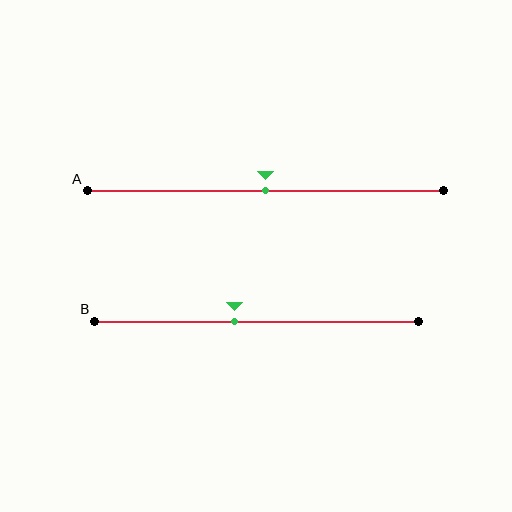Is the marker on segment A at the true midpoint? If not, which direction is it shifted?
Yes, the marker on segment A is at the true midpoint.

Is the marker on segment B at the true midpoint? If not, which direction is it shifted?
No, the marker on segment B is shifted to the left by about 7% of the segment length.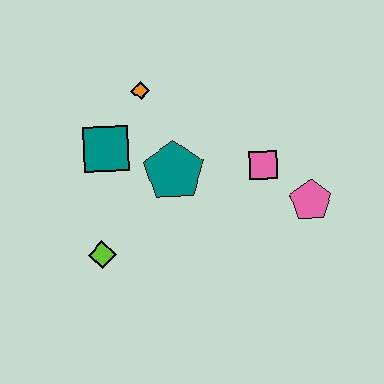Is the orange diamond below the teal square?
No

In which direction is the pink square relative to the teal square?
The pink square is to the right of the teal square.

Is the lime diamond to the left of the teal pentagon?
Yes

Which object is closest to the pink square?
The pink pentagon is closest to the pink square.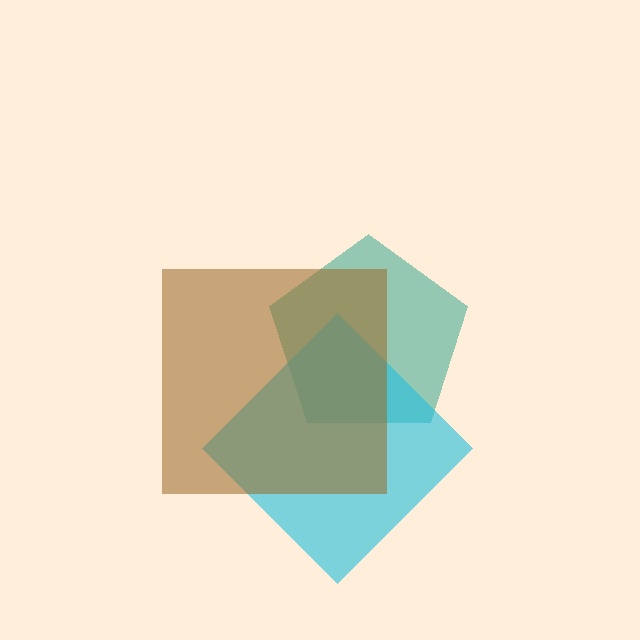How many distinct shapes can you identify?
There are 3 distinct shapes: a teal pentagon, a cyan diamond, a brown square.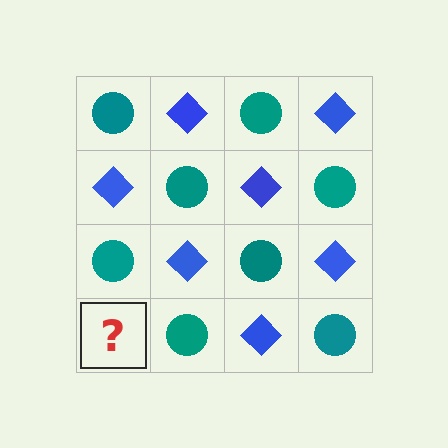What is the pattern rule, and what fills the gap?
The rule is that it alternates teal circle and blue diamond in a checkerboard pattern. The gap should be filled with a blue diamond.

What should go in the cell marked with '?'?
The missing cell should contain a blue diamond.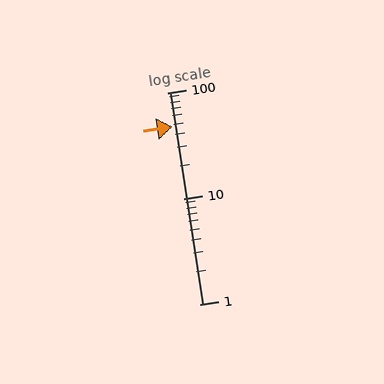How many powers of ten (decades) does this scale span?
The scale spans 2 decades, from 1 to 100.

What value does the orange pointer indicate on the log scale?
The pointer indicates approximately 48.